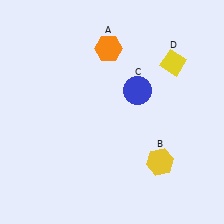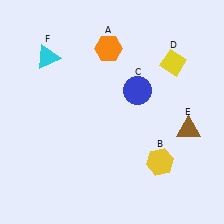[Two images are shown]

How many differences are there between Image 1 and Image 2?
There are 2 differences between the two images.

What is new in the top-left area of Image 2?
A cyan triangle (F) was added in the top-left area of Image 2.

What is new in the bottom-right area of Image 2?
A brown triangle (E) was added in the bottom-right area of Image 2.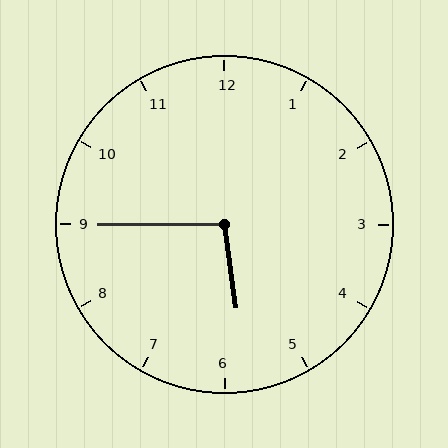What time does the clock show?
5:45.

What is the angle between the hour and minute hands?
Approximately 98 degrees.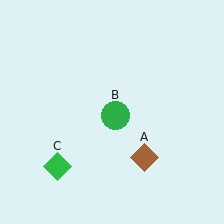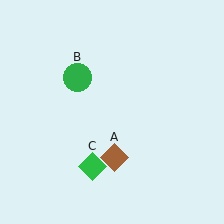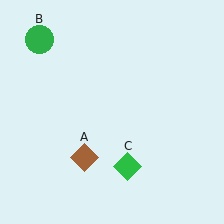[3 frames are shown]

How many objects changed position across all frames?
3 objects changed position: brown diamond (object A), green circle (object B), green diamond (object C).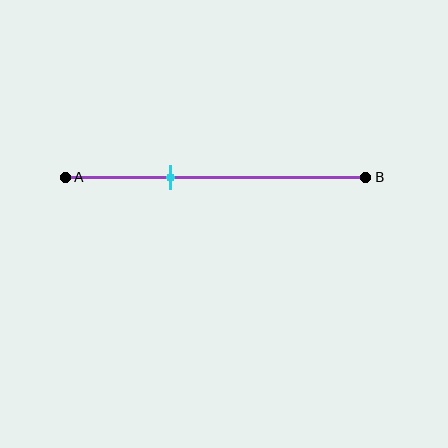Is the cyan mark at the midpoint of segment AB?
No, the mark is at about 35% from A, not at the 50% midpoint.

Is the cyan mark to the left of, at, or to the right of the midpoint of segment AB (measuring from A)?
The cyan mark is to the left of the midpoint of segment AB.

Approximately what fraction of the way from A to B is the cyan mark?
The cyan mark is approximately 35% of the way from A to B.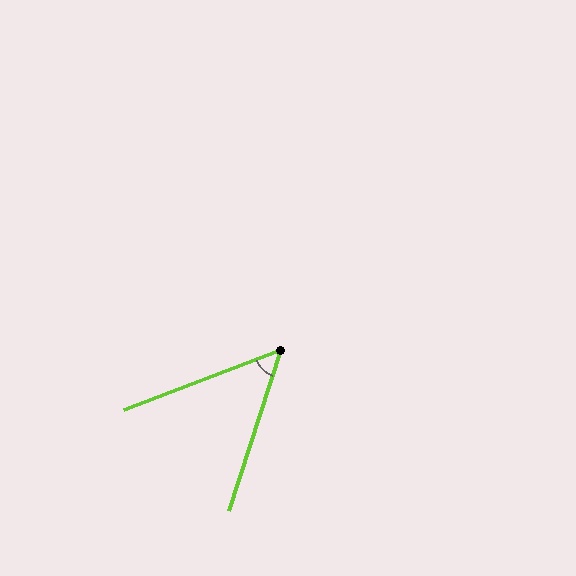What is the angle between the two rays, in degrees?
Approximately 51 degrees.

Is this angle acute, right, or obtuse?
It is acute.